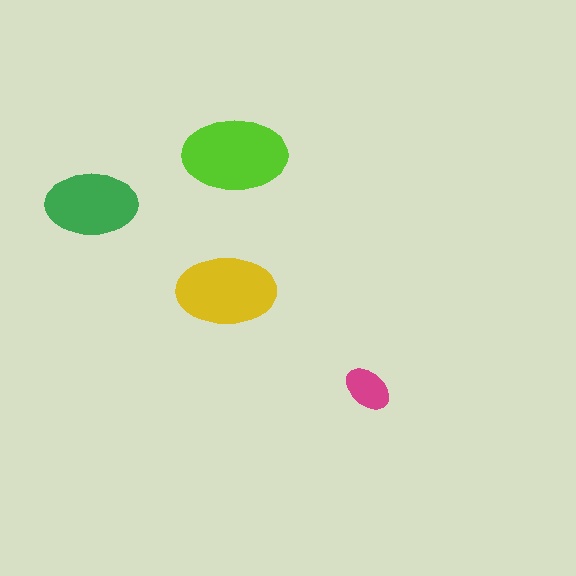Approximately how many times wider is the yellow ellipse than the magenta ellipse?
About 2 times wider.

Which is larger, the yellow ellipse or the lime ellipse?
The lime one.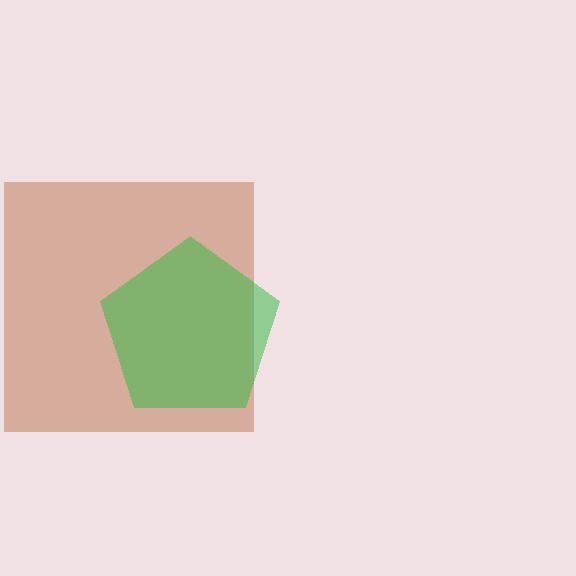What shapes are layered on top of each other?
The layered shapes are: a brown square, a green pentagon.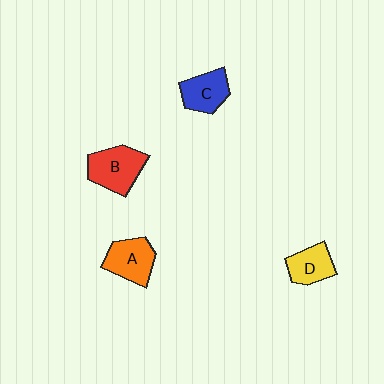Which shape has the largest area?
Shape B (red).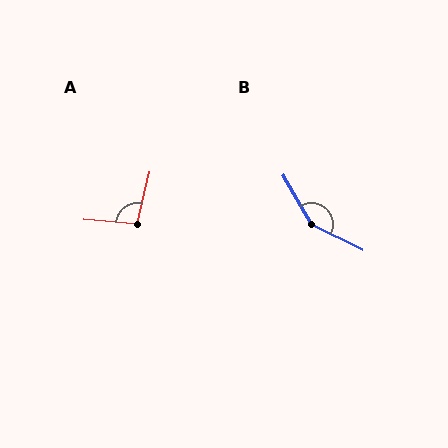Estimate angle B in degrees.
Approximately 146 degrees.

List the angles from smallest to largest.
A (99°), B (146°).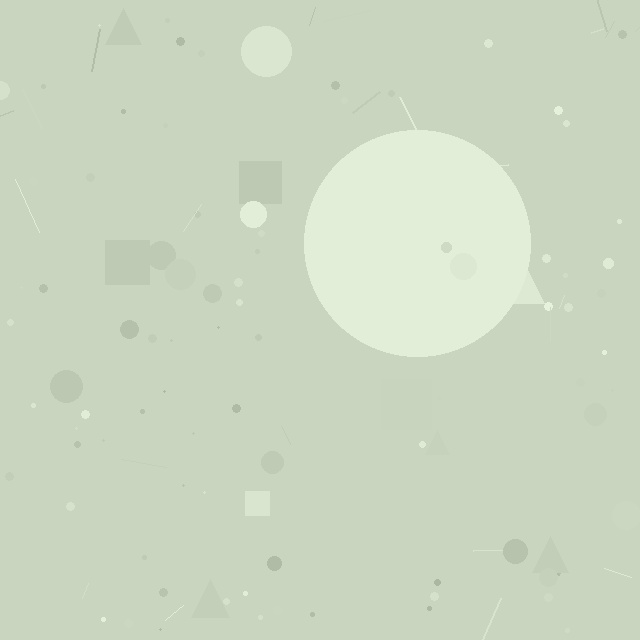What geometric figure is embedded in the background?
A circle is embedded in the background.